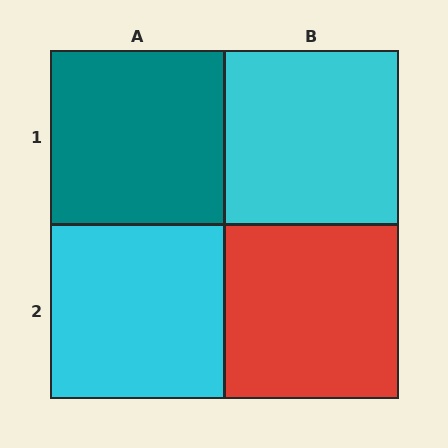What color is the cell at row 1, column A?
Teal.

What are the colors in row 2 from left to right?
Cyan, red.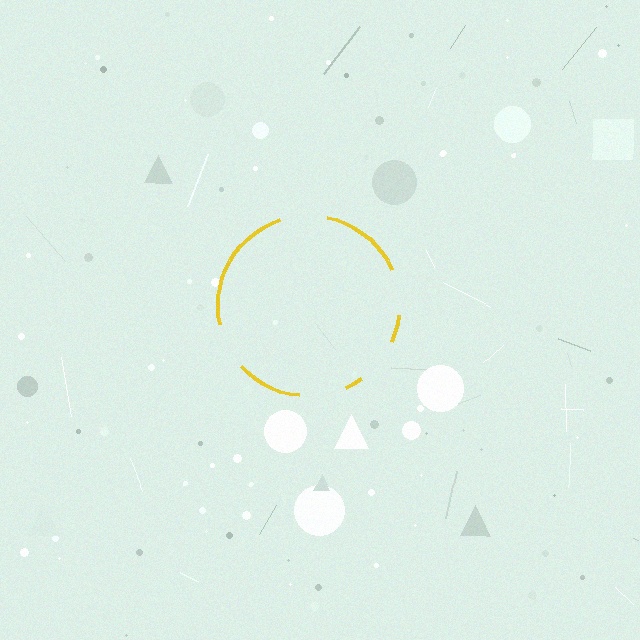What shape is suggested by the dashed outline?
The dashed outline suggests a circle.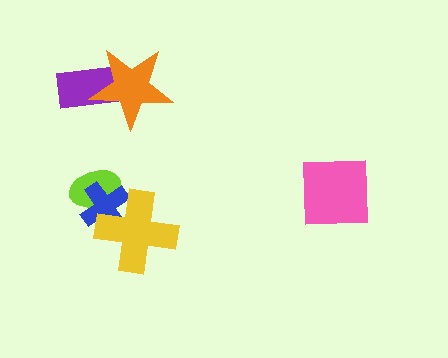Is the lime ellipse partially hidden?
Yes, it is partially covered by another shape.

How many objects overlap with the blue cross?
2 objects overlap with the blue cross.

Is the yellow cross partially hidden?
No, no other shape covers it.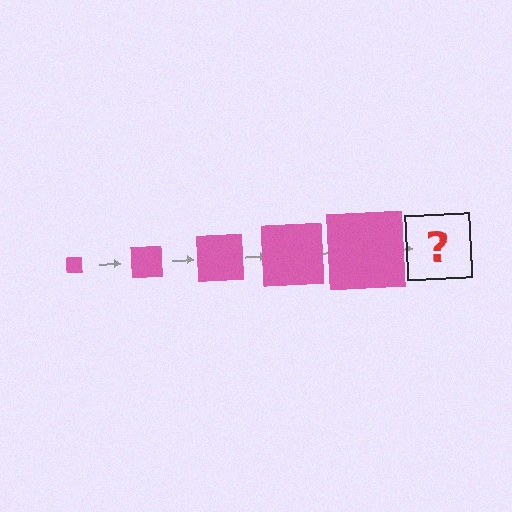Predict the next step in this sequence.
The next step is a pink square, larger than the previous one.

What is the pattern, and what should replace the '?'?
The pattern is that the square gets progressively larger each step. The '?' should be a pink square, larger than the previous one.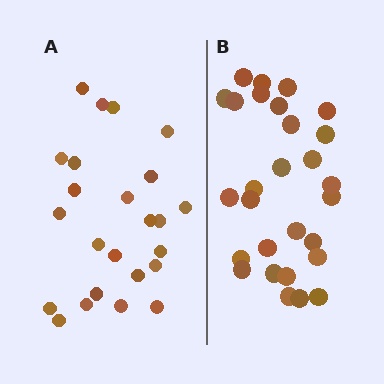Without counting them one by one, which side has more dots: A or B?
Region B (the right region) has more dots.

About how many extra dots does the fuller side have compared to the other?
Region B has about 4 more dots than region A.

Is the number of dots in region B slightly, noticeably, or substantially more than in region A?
Region B has only slightly more — the two regions are fairly close. The ratio is roughly 1.2 to 1.